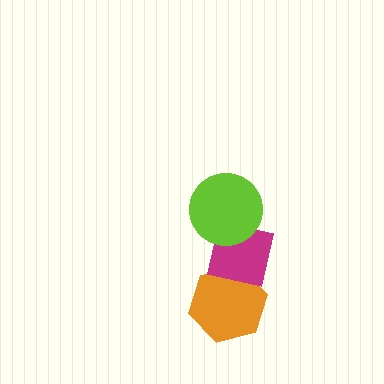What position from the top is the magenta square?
The magenta square is 2nd from the top.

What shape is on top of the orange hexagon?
The magenta square is on top of the orange hexagon.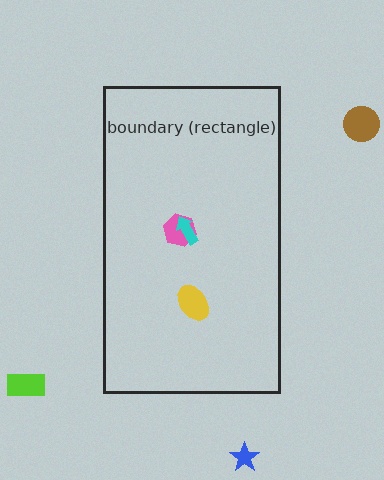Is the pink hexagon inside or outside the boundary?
Inside.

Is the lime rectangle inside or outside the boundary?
Outside.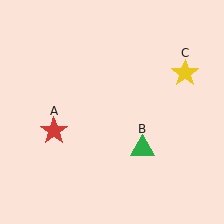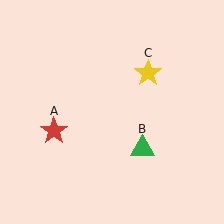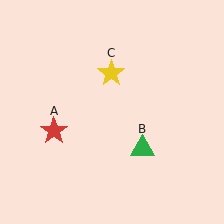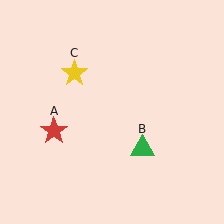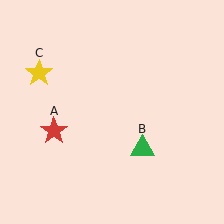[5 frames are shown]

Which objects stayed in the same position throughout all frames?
Red star (object A) and green triangle (object B) remained stationary.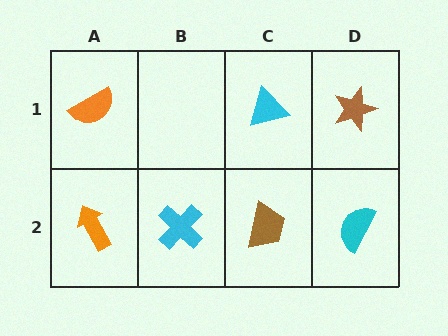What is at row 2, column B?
A cyan cross.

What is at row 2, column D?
A cyan semicircle.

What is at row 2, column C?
A brown trapezoid.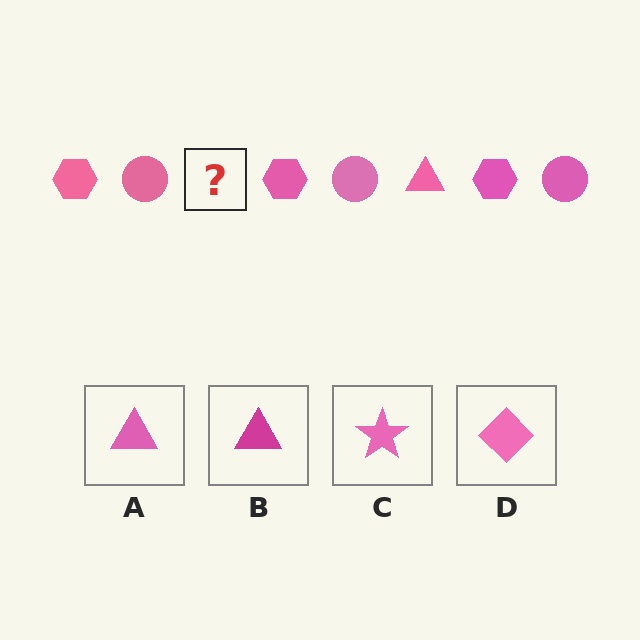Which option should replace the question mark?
Option A.